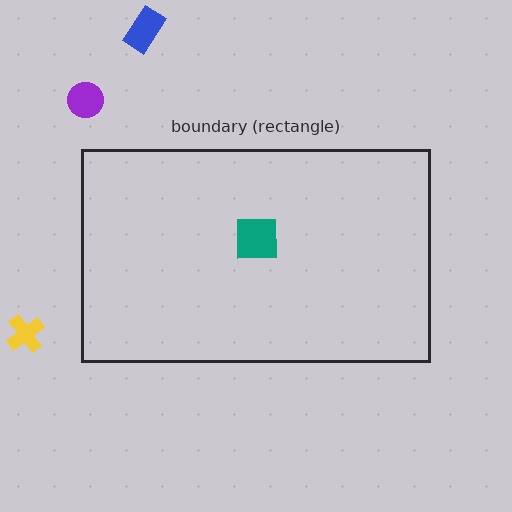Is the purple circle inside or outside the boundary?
Outside.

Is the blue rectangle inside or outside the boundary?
Outside.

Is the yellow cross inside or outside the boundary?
Outside.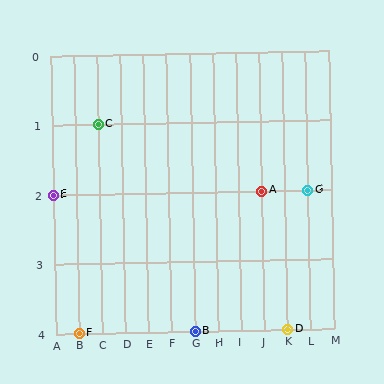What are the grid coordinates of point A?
Point A is at grid coordinates (J, 2).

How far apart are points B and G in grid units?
Points B and G are 5 columns and 2 rows apart (about 5.4 grid units diagonally).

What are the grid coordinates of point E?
Point E is at grid coordinates (A, 2).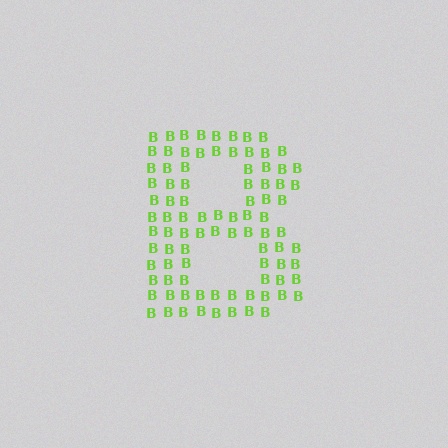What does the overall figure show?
The overall figure shows the letter B.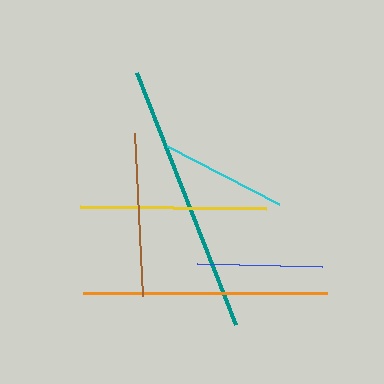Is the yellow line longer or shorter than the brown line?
The yellow line is longer than the brown line.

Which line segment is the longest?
The teal line is the longest at approximately 271 pixels.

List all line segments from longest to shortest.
From longest to shortest: teal, orange, yellow, brown, cyan, blue.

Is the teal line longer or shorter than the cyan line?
The teal line is longer than the cyan line.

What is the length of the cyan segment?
The cyan segment is approximately 126 pixels long.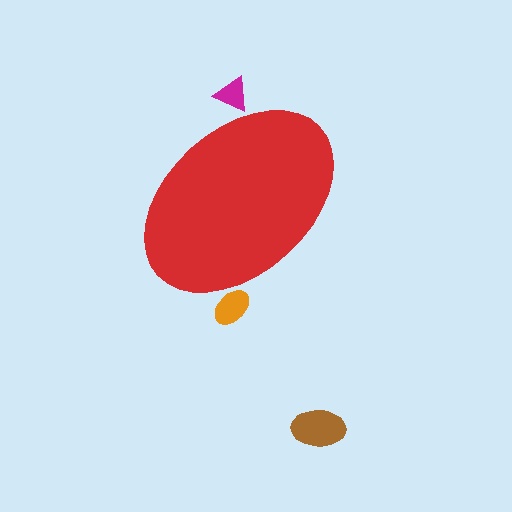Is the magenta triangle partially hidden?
Yes, the magenta triangle is partially hidden behind the red ellipse.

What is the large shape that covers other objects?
A red ellipse.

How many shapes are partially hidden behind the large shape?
2 shapes are partially hidden.